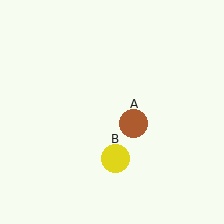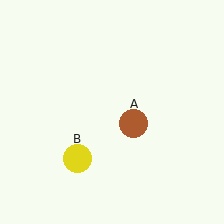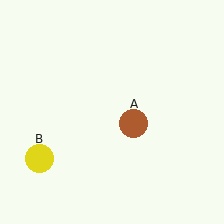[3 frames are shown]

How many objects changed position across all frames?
1 object changed position: yellow circle (object B).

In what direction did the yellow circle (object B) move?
The yellow circle (object B) moved left.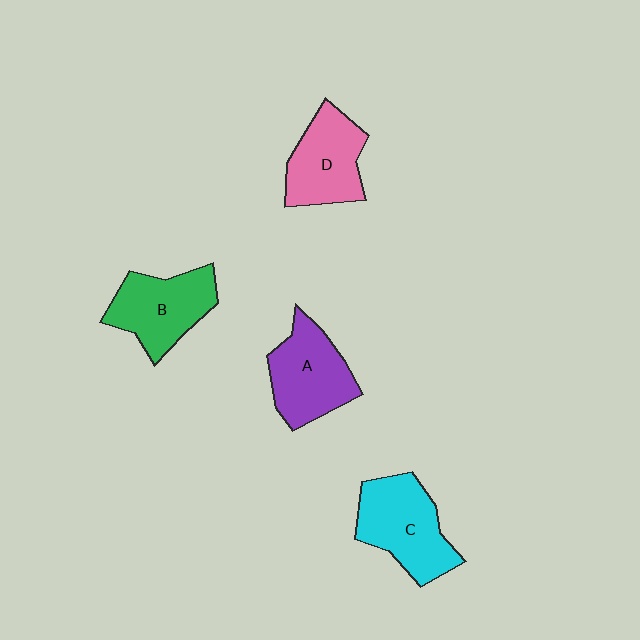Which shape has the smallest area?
Shape D (pink).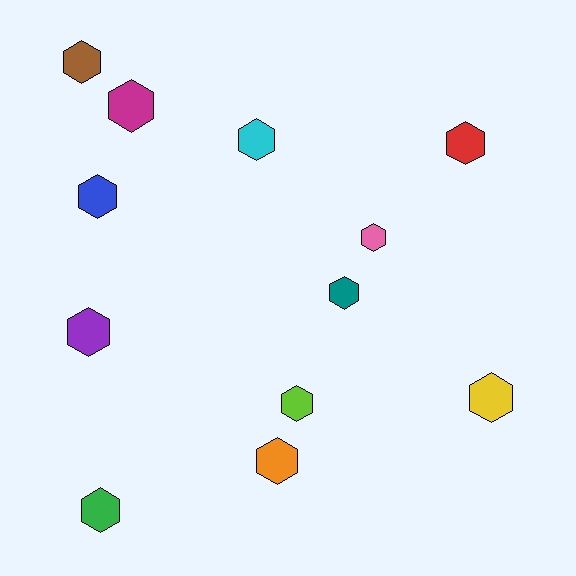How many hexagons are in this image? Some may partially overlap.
There are 12 hexagons.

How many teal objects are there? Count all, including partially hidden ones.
There is 1 teal object.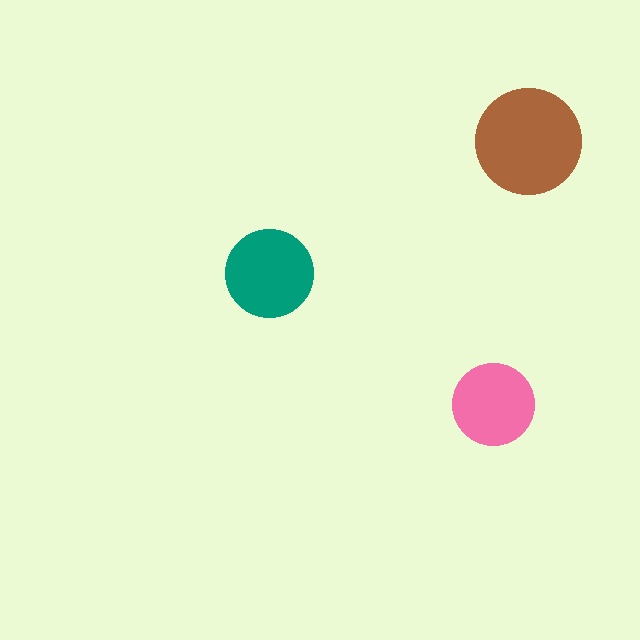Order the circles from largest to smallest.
the brown one, the teal one, the pink one.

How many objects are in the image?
There are 3 objects in the image.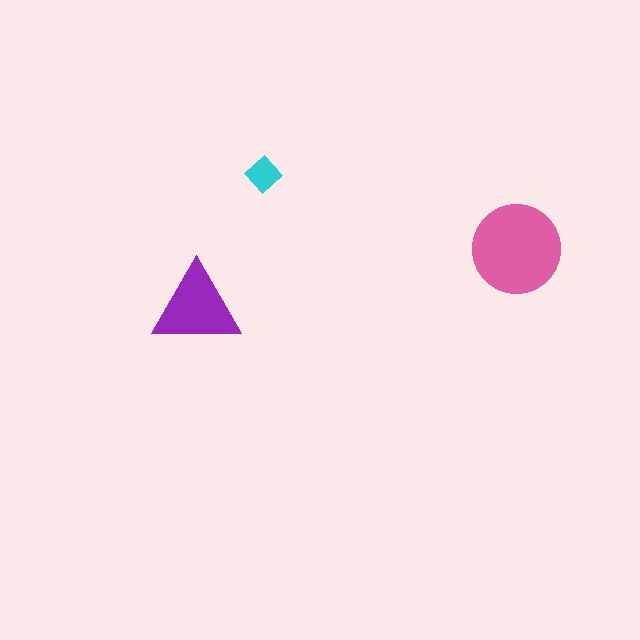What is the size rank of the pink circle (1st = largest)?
1st.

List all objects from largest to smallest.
The pink circle, the purple triangle, the cyan diamond.